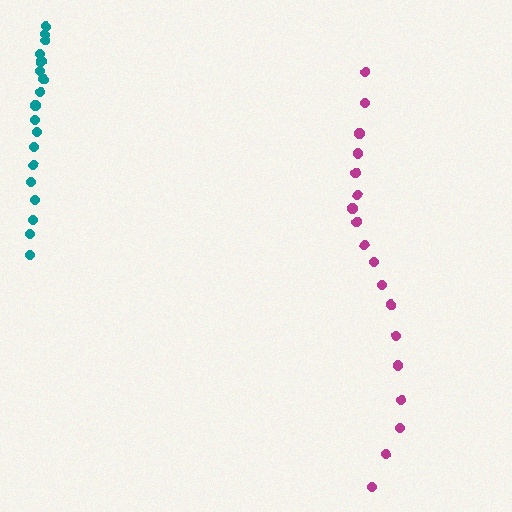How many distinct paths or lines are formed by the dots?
There are 2 distinct paths.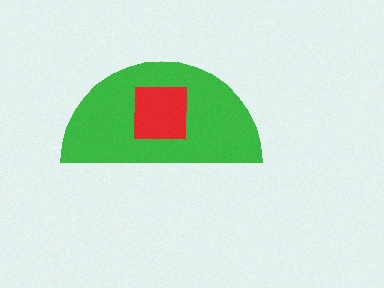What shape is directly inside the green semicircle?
The red square.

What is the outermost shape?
The green semicircle.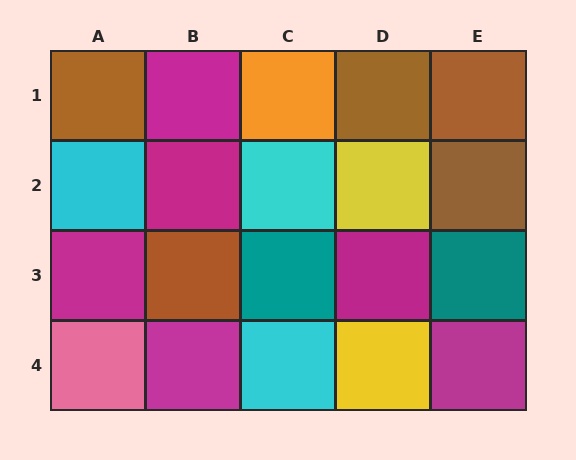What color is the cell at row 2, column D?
Yellow.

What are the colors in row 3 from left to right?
Magenta, brown, teal, magenta, teal.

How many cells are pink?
1 cell is pink.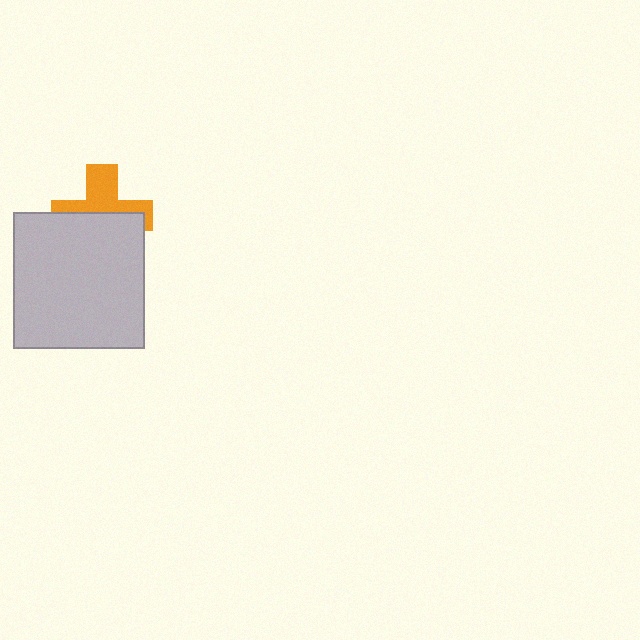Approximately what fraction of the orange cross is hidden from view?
Roughly 54% of the orange cross is hidden behind the light gray rectangle.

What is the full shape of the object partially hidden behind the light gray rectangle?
The partially hidden object is an orange cross.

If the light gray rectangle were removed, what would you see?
You would see the complete orange cross.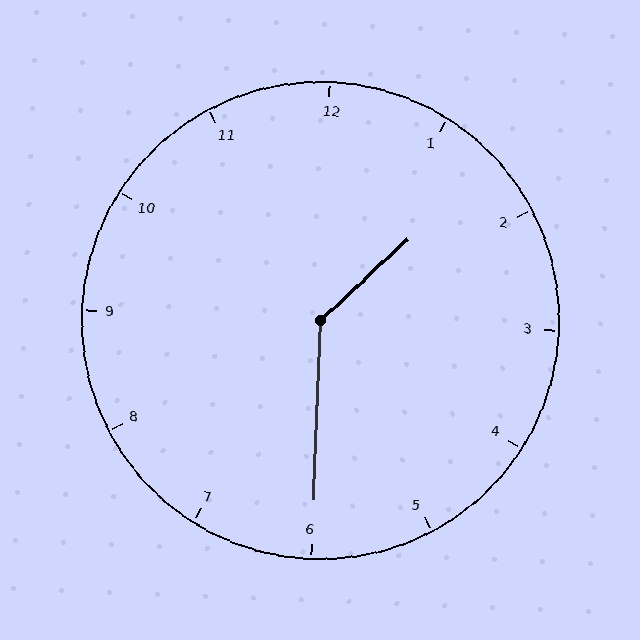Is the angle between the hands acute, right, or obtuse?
It is obtuse.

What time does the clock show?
1:30.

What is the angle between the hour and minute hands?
Approximately 135 degrees.